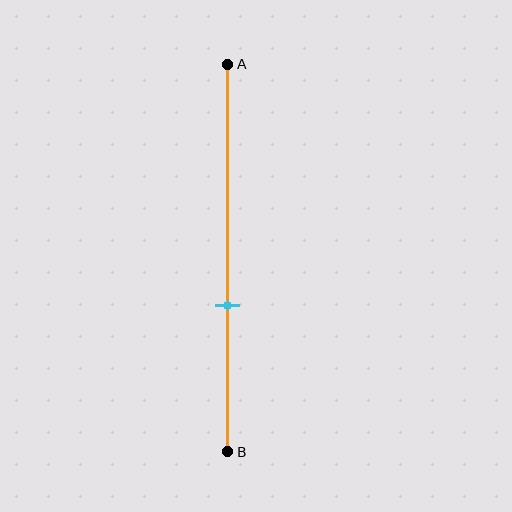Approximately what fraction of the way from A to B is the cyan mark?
The cyan mark is approximately 60% of the way from A to B.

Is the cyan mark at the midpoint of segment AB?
No, the mark is at about 60% from A, not at the 50% midpoint.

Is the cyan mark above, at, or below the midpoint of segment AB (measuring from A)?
The cyan mark is below the midpoint of segment AB.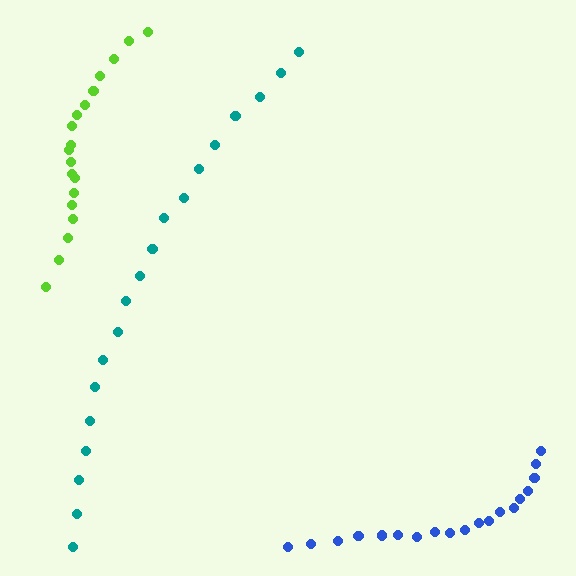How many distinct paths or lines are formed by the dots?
There are 3 distinct paths.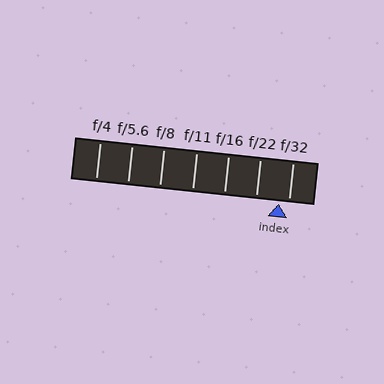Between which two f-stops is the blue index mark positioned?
The index mark is between f/22 and f/32.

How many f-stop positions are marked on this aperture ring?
There are 7 f-stop positions marked.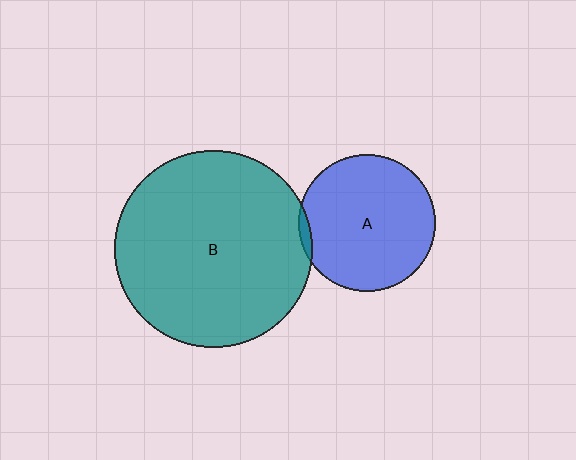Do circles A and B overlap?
Yes.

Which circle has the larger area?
Circle B (teal).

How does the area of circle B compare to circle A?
Approximately 2.1 times.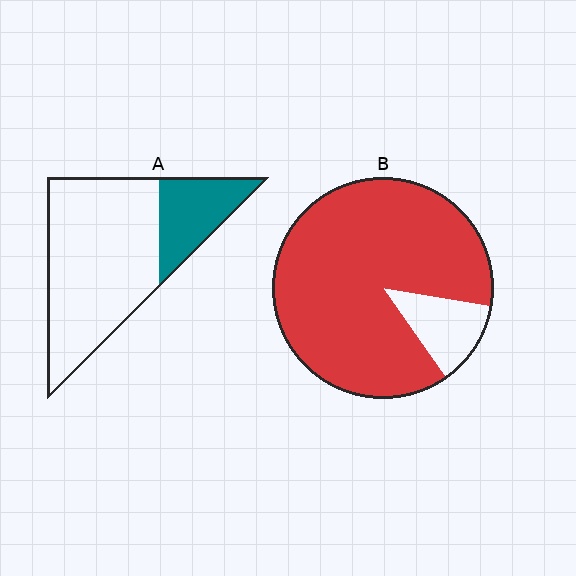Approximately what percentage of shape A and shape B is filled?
A is approximately 25% and B is approximately 85%.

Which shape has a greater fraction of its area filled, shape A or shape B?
Shape B.